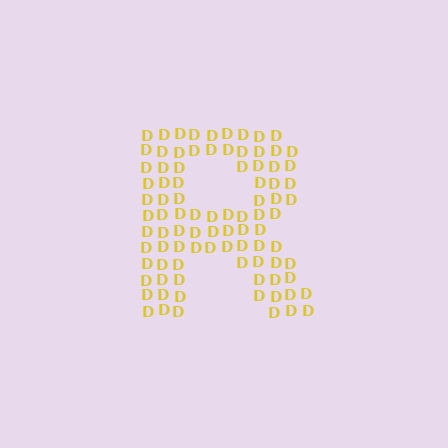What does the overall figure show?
The overall figure shows the letter R.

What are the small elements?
The small elements are letter D's.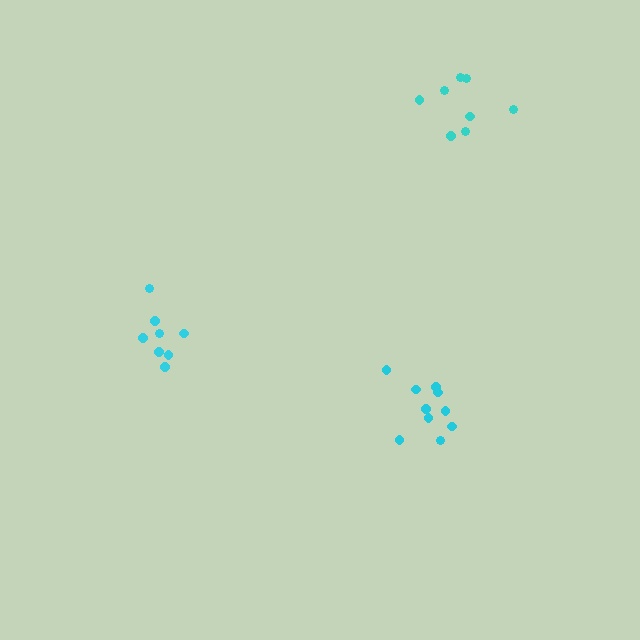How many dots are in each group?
Group 1: 8 dots, Group 2: 11 dots, Group 3: 8 dots (27 total).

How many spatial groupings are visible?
There are 3 spatial groupings.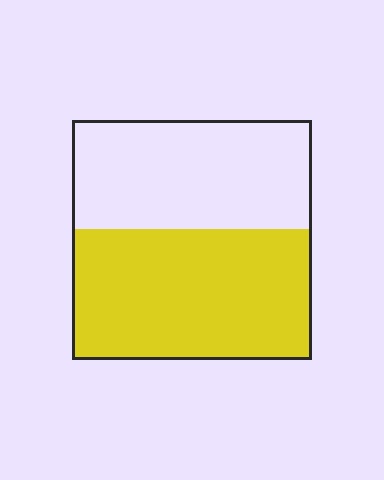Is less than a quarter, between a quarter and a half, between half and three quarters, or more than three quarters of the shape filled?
Between half and three quarters.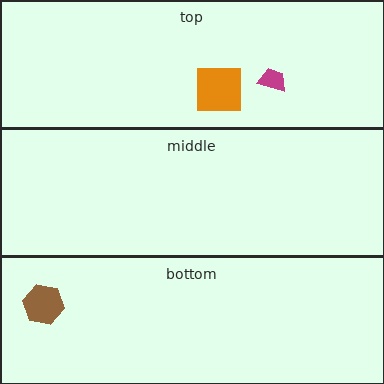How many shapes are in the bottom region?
1.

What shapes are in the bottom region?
The brown hexagon.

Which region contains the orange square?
The top region.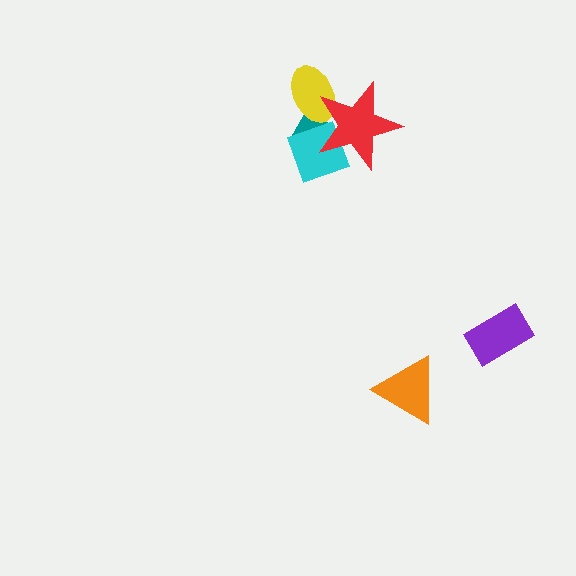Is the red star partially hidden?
No, no other shape covers it.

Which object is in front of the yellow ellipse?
The red star is in front of the yellow ellipse.